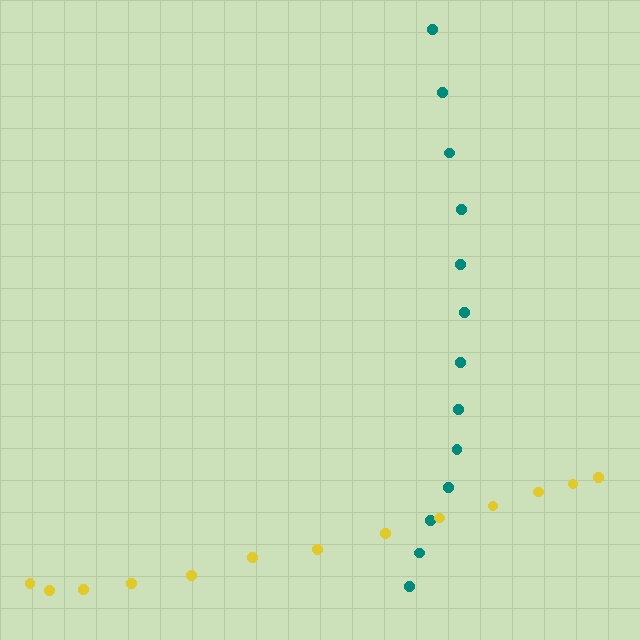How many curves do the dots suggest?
There are 2 distinct paths.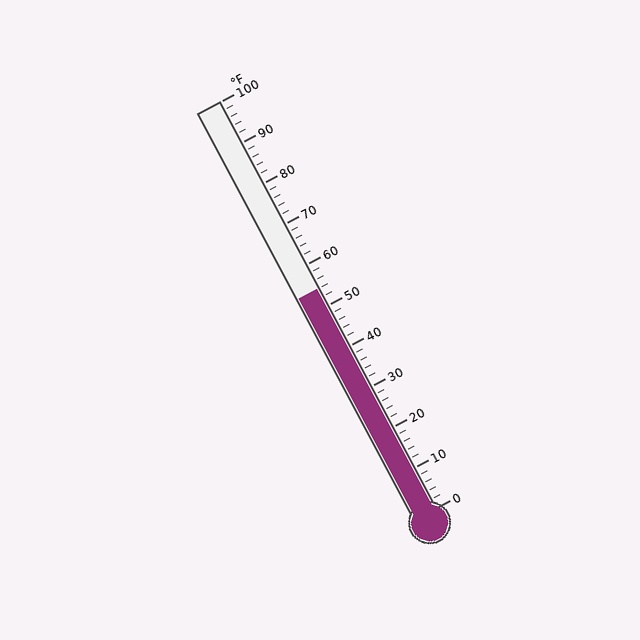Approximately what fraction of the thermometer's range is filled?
The thermometer is filled to approximately 55% of its range.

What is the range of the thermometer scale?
The thermometer scale ranges from 0°F to 100°F.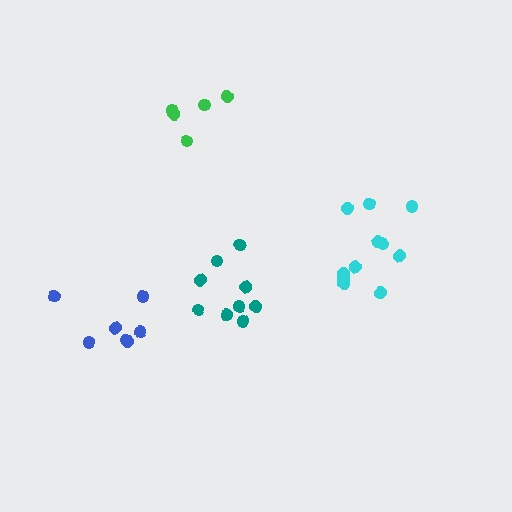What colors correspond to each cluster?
The clusters are colored: cyan, blue, teal, green.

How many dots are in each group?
Group 1: 11 dots, Group 2: 7 dots, Group 3: 9 dots, Group 4: 5 dots (32 total).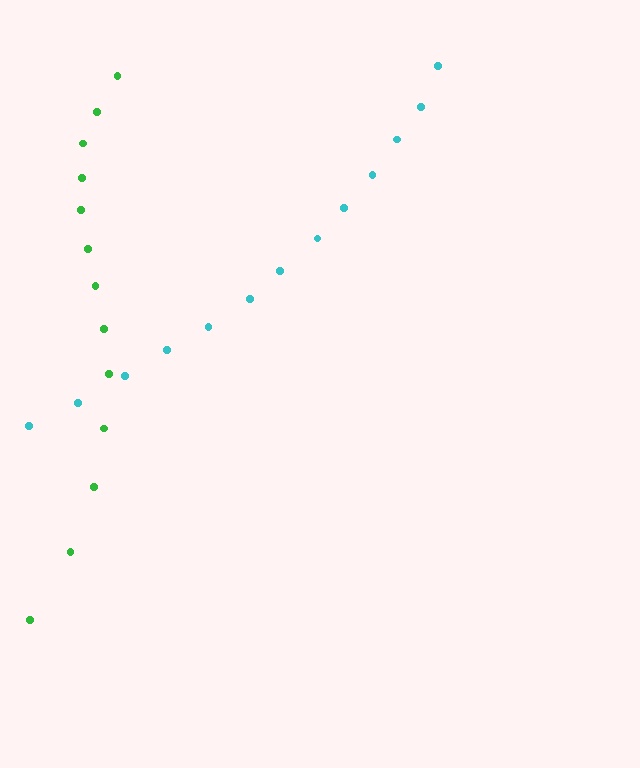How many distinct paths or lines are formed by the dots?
There are 2 distinct paths.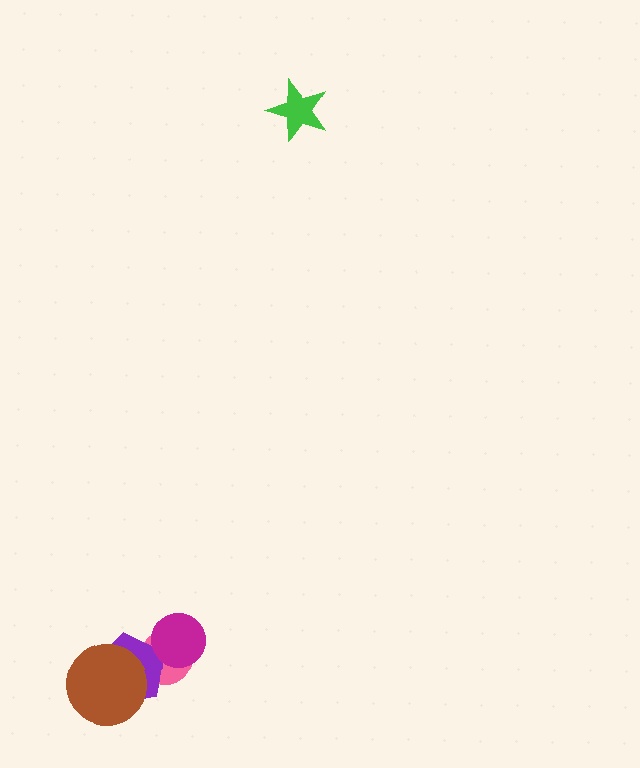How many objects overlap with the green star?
0 objects overlap with the green star.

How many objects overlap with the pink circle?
2 objects overlap with the pink circle.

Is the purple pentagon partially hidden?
Yes, it is partially covered by another shape.